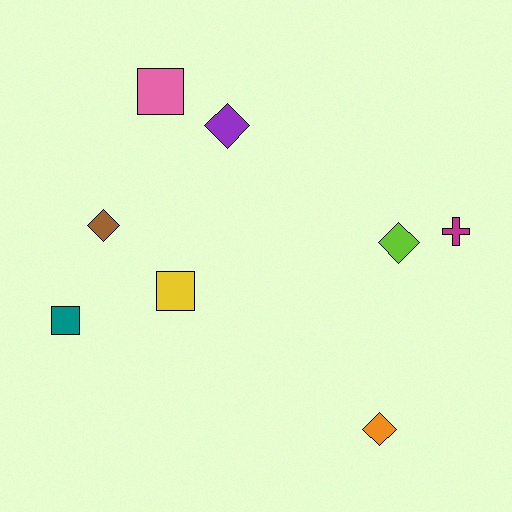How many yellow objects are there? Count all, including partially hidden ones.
There is 1 yellow object.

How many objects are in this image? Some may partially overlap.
There are 8 objects.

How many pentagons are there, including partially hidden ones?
There are no pentagons.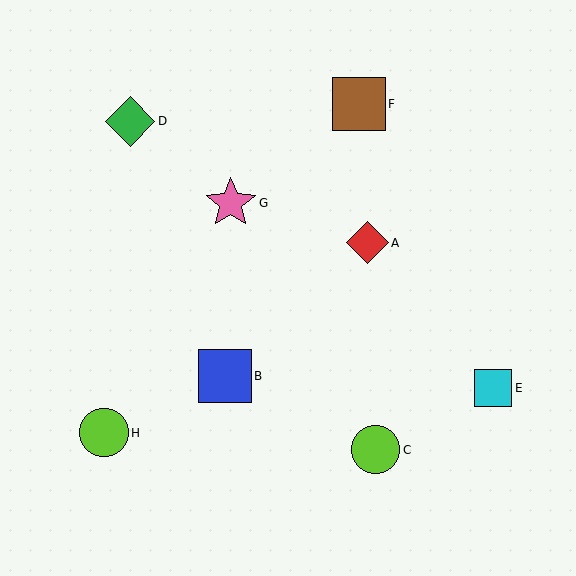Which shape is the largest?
The blue square (labeled B) is the largest.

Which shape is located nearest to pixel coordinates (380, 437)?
The lime circle (labeled C) at (376, 450) is nearest to that location.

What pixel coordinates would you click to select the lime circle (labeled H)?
Click at (104, 433) to select the lime circle H.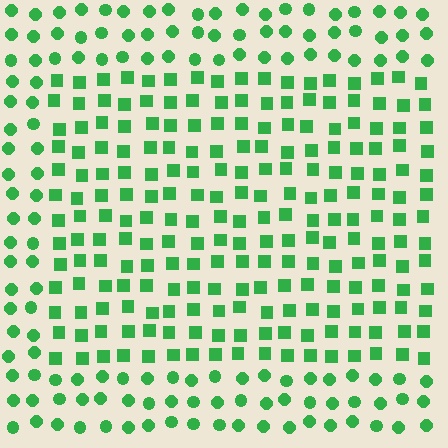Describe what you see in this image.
The image is filled with small green elements arranged in a uniform grid. A rectangle-shaped region contains squares, while the surrounding area contains circles. The boundary is defined purely by the change in element shape.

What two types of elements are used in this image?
The image uses squares inside the rectangle region and circles outside it.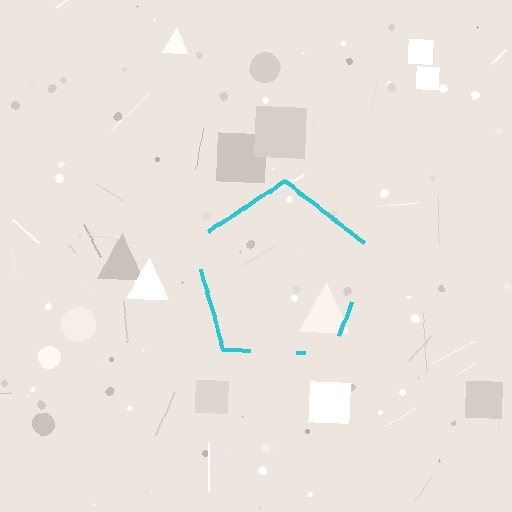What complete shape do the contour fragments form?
The contour fragments form a pentagon.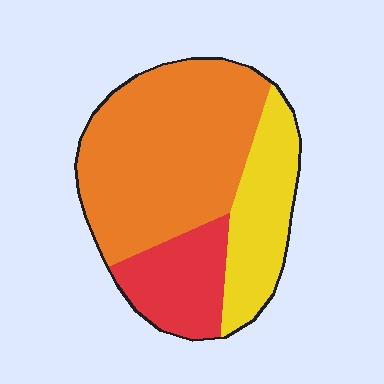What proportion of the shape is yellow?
Yellow takes up less than a quarter of the shape.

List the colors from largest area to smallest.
From largest to smallest: orange, yellow, red.